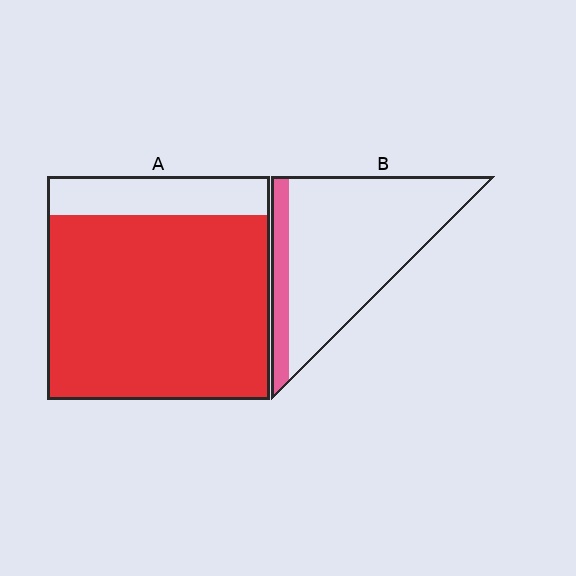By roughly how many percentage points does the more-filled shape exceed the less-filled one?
By roughly 65 percentage points (A over B).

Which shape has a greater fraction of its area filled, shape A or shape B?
Shape A.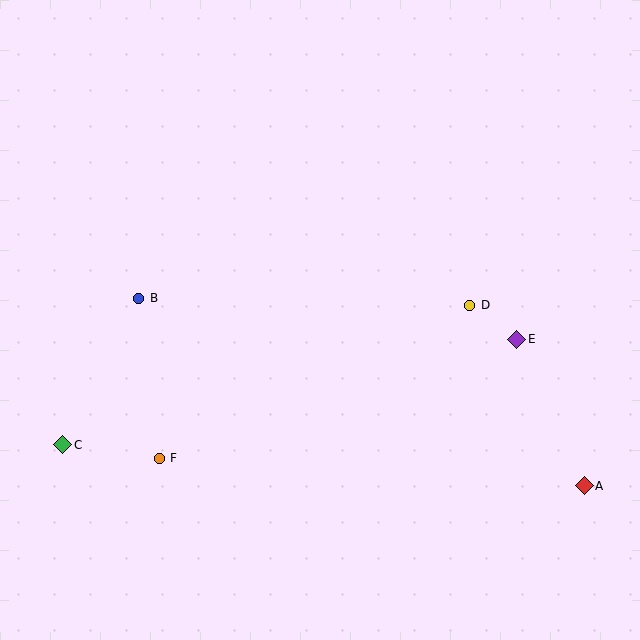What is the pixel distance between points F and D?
The distance between F and D is 347 pixels.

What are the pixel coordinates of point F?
Point F is at (159, 459).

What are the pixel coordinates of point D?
Point D is at (470, 305).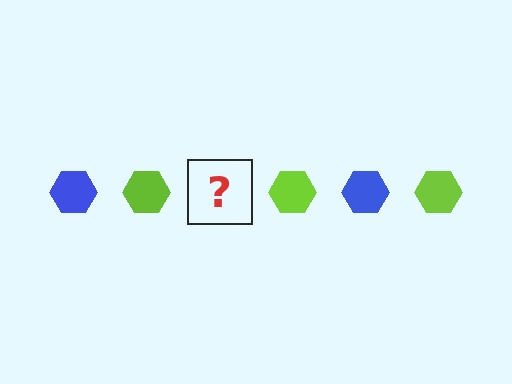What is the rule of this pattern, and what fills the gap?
The rule is that the pattern cycles through blue, lime hexagons. The gap should be filled with a blue hexagon.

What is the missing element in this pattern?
The missing element is a blue hexagon.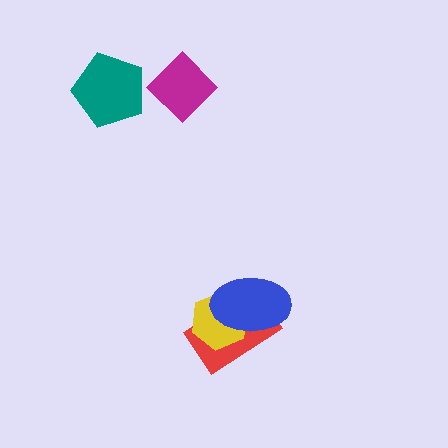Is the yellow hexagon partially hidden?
Yes, it is partially covered by another shape.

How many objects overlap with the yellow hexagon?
2 objects overlap with the yellow hexagon.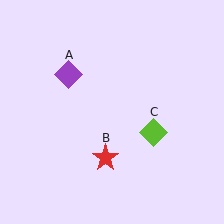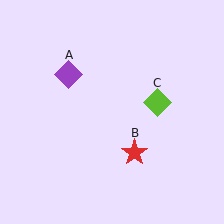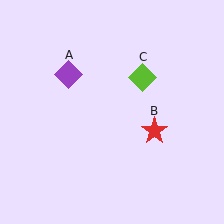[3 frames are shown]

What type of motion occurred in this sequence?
The red star (object B), lime diamond (object C) rotated counterclockwise around the center of the scene.